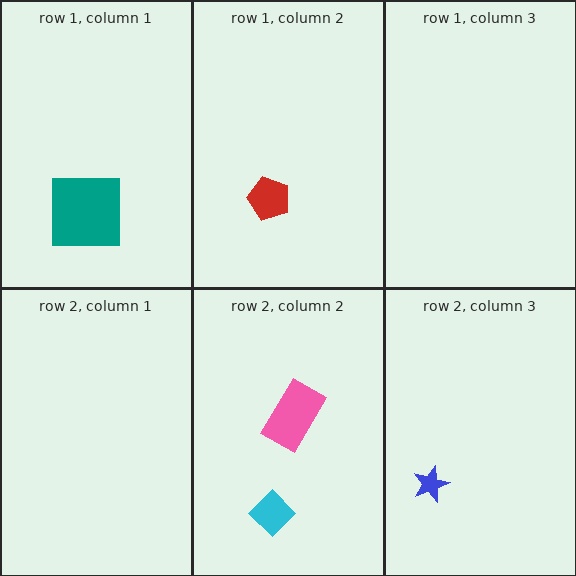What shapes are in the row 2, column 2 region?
The cyan diamond, the pink rectangle.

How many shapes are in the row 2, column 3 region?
1.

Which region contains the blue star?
The row 2, column 3 region.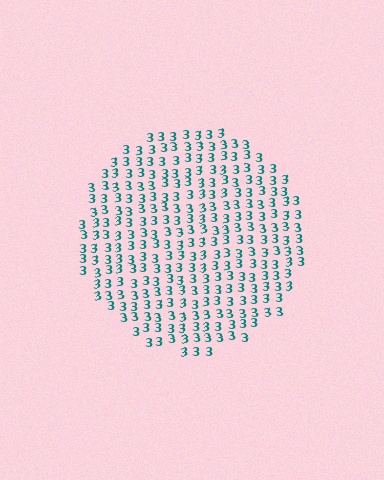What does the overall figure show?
The overall figure shows a circle.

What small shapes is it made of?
It is made of small digit 3's.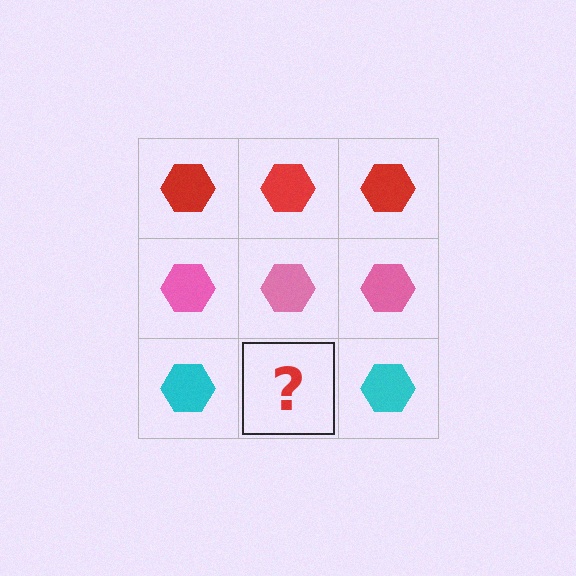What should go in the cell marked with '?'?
The missing cell should contain a cyan hexagon.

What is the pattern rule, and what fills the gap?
The rule is that each row has a consistent color. The gap should be filled with a cyan hexagon.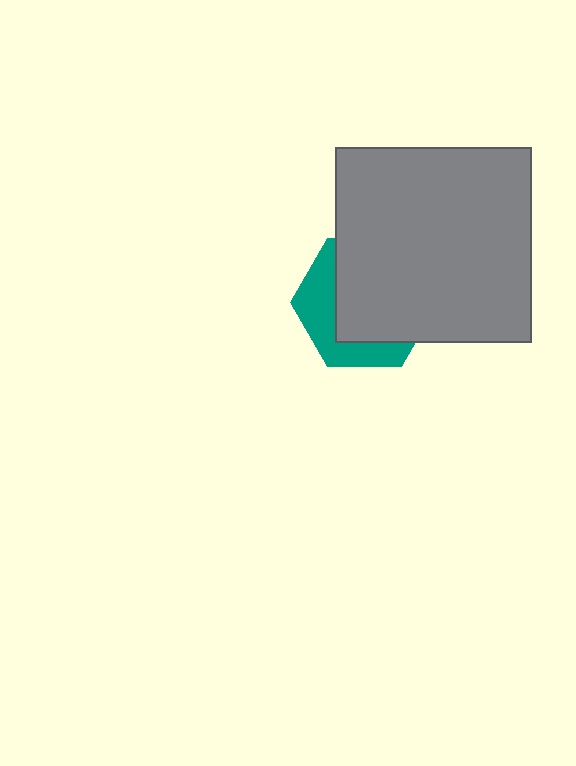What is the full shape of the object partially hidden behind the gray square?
The partially hidden object is a teal hexagon.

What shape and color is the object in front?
The object in front is a gray square.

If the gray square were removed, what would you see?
You would see the complete teal hexagon.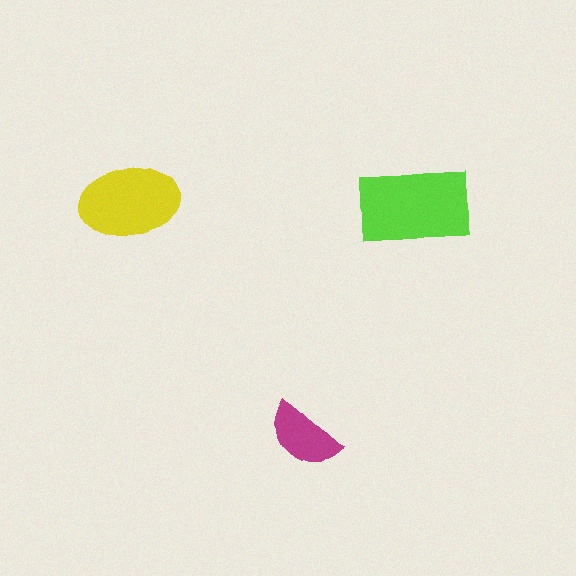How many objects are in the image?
There are 3 objects in the image.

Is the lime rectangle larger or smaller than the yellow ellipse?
Larger.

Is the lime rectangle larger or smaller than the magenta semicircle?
Larger.